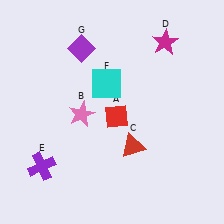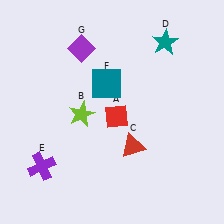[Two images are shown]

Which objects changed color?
B changed from pink to lime. D changed from magenta to teal. F changed from cyan to teal.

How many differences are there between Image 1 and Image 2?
There are 3 differences between the two images.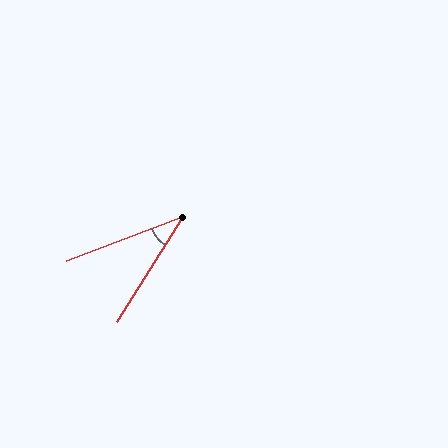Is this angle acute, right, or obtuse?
It is acute.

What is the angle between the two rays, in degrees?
Approximately 37 degrees.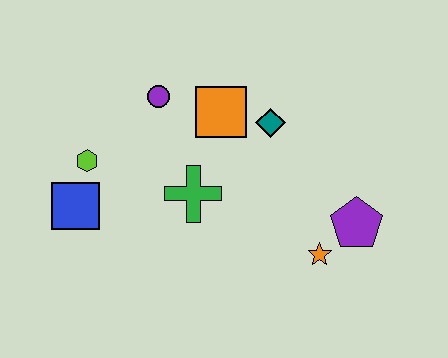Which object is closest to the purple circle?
The orange square is closest to the purple circle.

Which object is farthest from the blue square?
The purple pentagon is farthest from the blue square.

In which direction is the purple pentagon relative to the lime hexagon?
The purple pentagon is to the right of the lime hexagon.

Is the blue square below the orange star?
No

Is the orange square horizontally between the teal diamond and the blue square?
Yes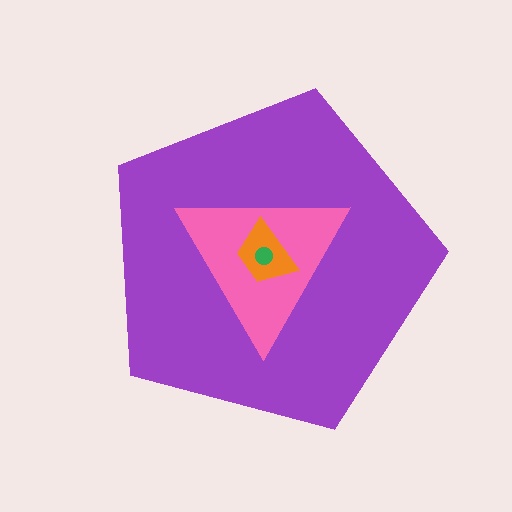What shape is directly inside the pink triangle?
The orange trapezoid.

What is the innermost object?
The green circle.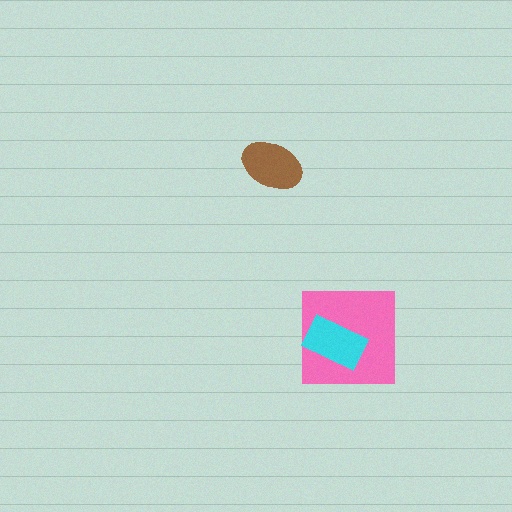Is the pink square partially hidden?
Yes, it is partially covered by another shape.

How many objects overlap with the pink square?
1 object overlaps with the pink square.